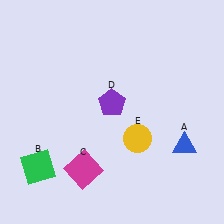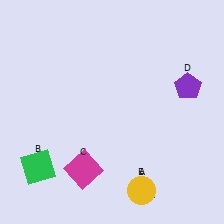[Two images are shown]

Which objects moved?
The objects that moved are: the blue triangle (A), the purple pentagon (D), the yellow circle (E).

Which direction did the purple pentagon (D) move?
The purple pentagon (D) moved right.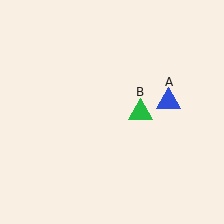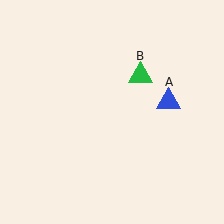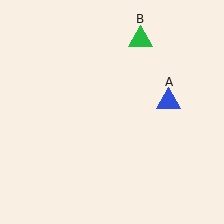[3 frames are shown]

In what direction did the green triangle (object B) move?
The green triangle (object B) moved up.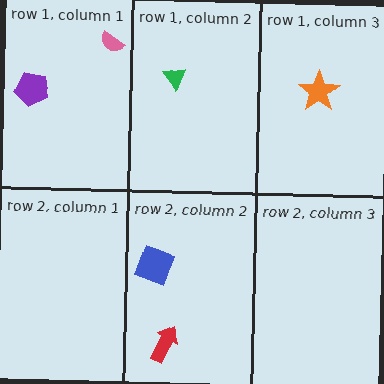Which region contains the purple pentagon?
The row 1, column 1 region.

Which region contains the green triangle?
The row 1, column 2 region.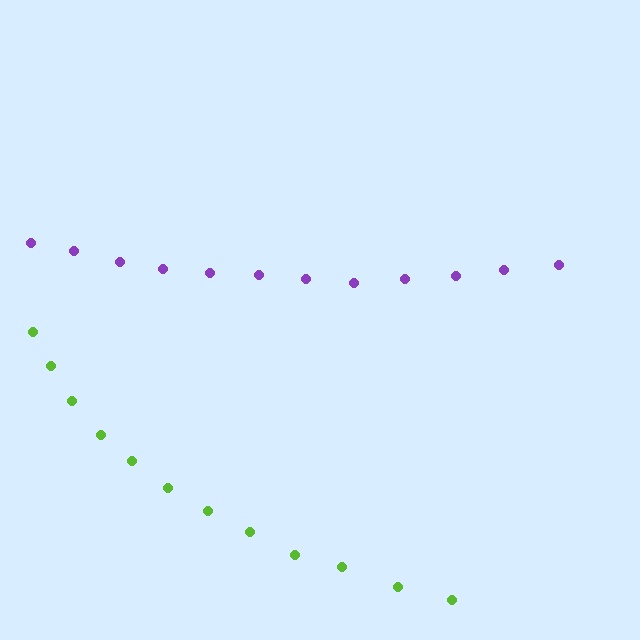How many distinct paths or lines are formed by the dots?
There are 2 distinct paths.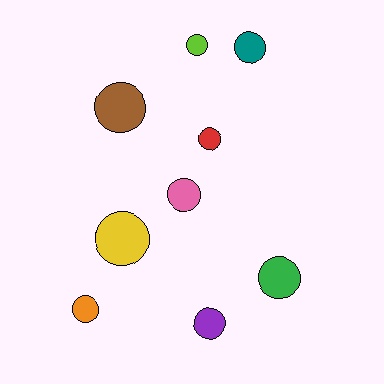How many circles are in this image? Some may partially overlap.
There are 9 circles.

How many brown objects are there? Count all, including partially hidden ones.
There is 1 brown object.